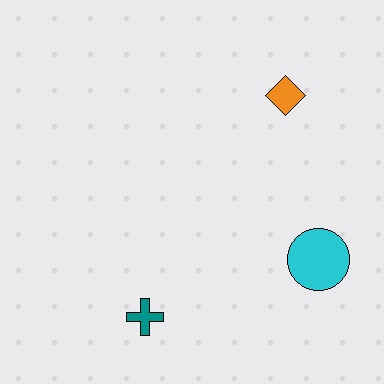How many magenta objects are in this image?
There are no magenta objects.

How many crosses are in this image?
There is 1 cross.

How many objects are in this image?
There are 3 objects.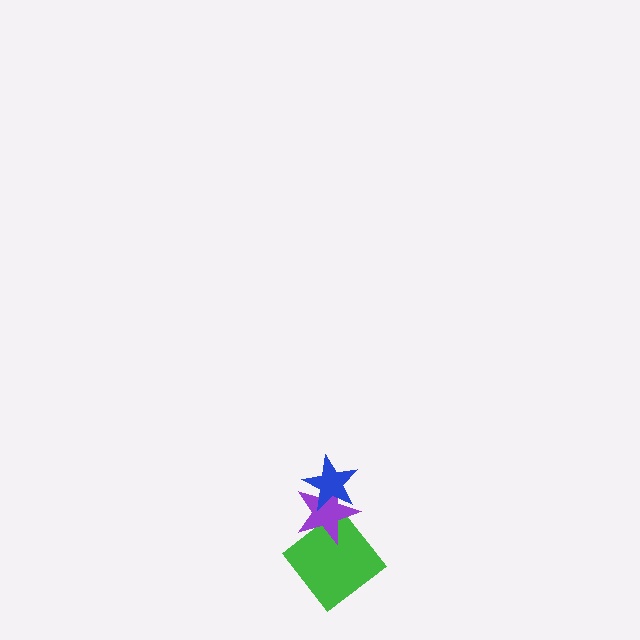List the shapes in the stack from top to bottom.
From top to bottom: the blue star, the purple star, the green diamond.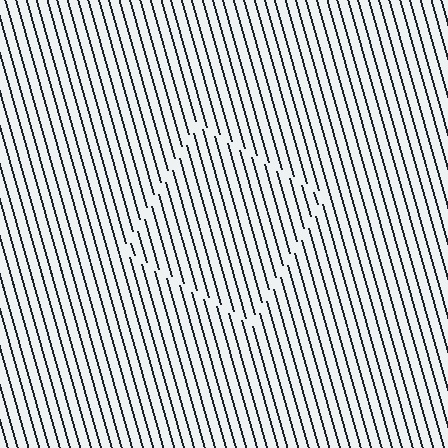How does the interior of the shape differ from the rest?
The interior of the shape contains the same grating, shifted by half a period — the contour is defined by the phase discontinuity where line-ends from the inner and outer gratings abut.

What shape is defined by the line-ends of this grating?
An illusory square. The interior of the shape contains the same grating, shifted by half a period — the contour is defined by the phase discontinuity where line-ends from the inner and outer gratings abut.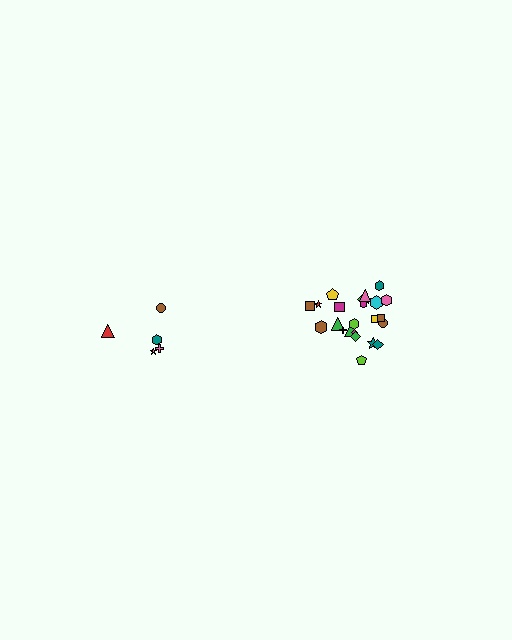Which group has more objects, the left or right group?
The right group.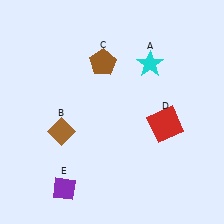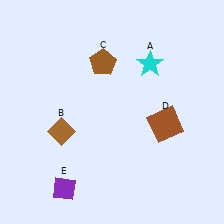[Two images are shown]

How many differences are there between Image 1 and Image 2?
There is 1 difference between the two images.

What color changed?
The square (D) changed from red in Image 1 to brown in Image 2.